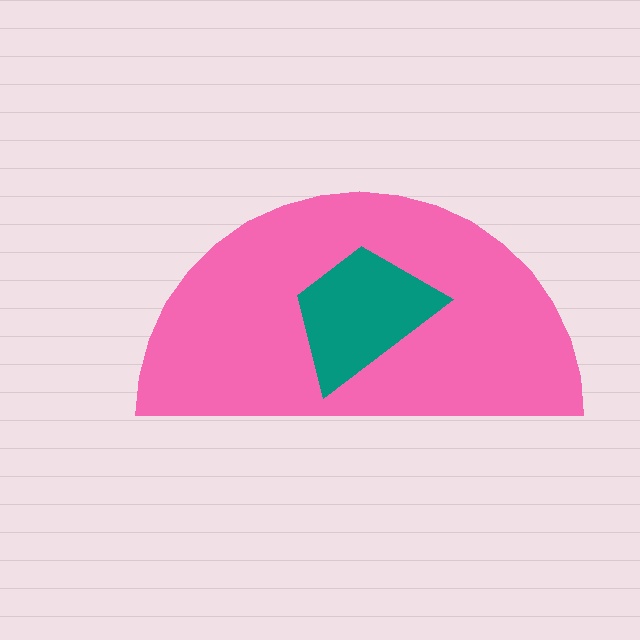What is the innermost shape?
The teal trapezoid.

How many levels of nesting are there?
2.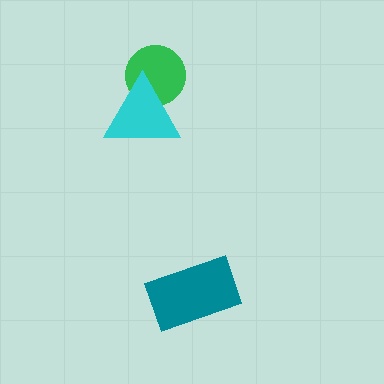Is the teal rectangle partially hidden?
No, no other shape covers it.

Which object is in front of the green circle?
The cyan triangle is in front of the green circle.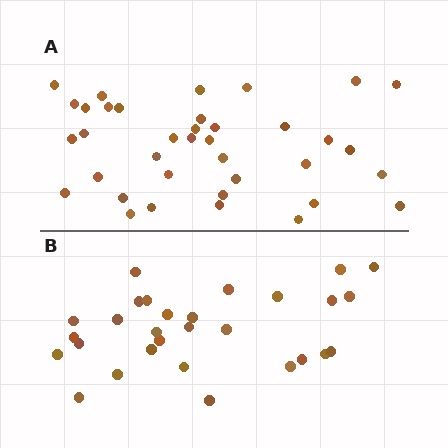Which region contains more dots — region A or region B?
Region A (the top region) has more dots.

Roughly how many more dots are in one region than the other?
Region A has roughly 8 or so more dots than region B.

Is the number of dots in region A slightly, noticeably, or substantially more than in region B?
Region A has noticeably more, but not dramatically so. The ratio is roughly 1.3 to 1.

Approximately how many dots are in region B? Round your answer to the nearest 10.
About 30 dots. (The exact count is 29, which rounds to 30.)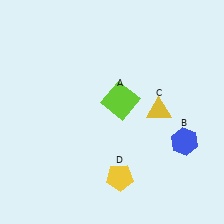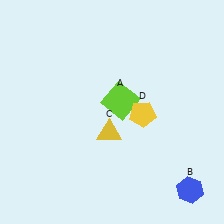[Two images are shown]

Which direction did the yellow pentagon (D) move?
The yellow pentagon (D) moved up.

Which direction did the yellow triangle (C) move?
The yellow triangle (C) moved left.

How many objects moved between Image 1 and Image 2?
3 objects moved between the two images.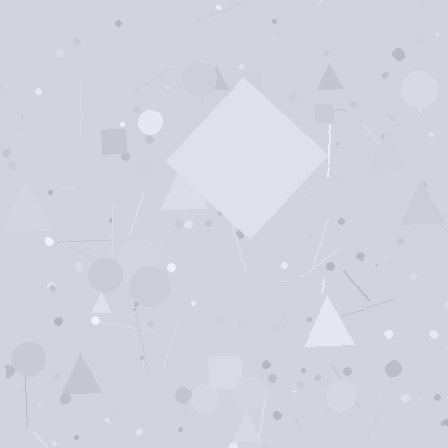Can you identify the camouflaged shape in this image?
The camouflaged shape is a diamond.